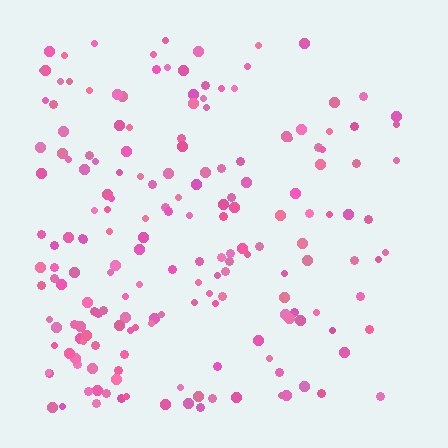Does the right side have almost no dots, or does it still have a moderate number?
Still a moderate number, just noticeably fewer than the left.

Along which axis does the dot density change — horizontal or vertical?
Horizontal.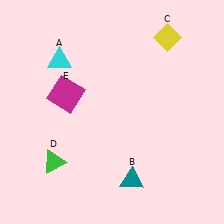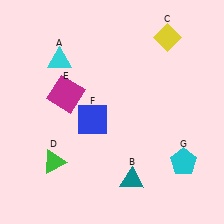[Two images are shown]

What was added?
A blue square (F), a cyan pentagon (G) were added in Image 2.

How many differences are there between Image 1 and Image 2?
There are 2 differences between the two images.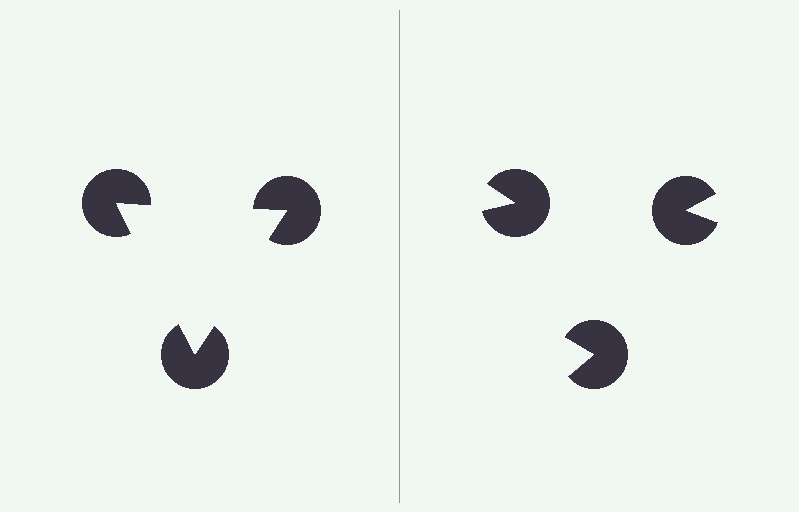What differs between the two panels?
The pac-man discs are positioned identically on both sides; only the wedge orientations differ. On the left they align to a triangle; on the right they are misaligned.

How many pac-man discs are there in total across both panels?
6 — 3 on each side.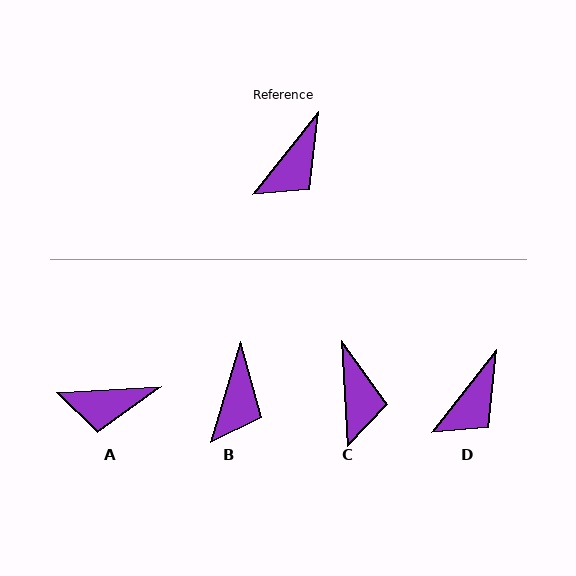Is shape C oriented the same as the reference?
No, it is off by about 41 degrees.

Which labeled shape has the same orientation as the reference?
D.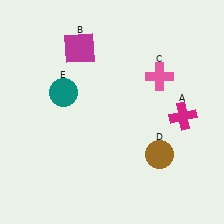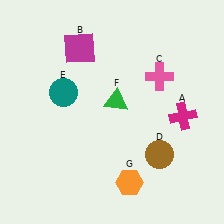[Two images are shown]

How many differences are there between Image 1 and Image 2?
There are 2 differences between the two images.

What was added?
A green triangle (F), an orange hexagon (G) were added in Image 2.